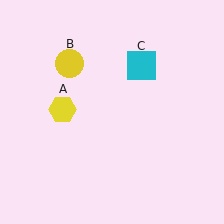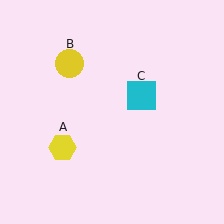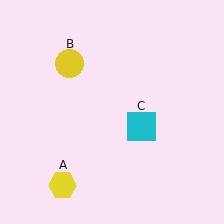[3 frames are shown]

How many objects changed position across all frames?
2 objects changed position: yellow hexagon (object A), cyan square (object C).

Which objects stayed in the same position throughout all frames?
Yellow circle (object B) remained stationary.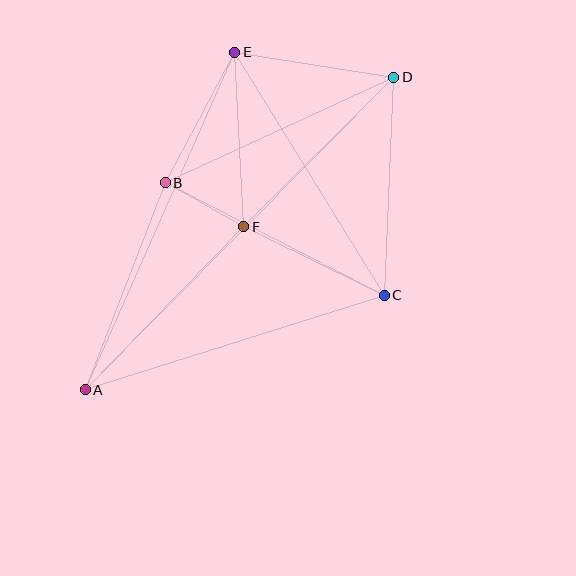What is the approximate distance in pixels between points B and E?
The distance between B and E is approximately 148 pixels.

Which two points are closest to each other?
Points B and F are closest to each other.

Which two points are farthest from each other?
Points A and D are farthest from each other.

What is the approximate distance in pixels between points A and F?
The distance between A and F is approximately 227 pixels.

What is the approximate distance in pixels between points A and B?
The distance between A and B is approximately 222 pixels.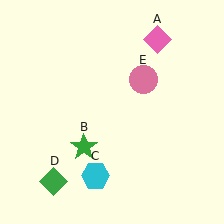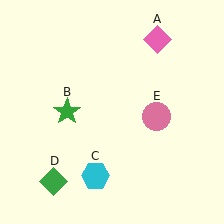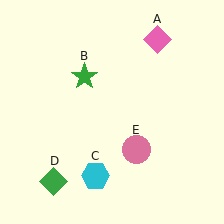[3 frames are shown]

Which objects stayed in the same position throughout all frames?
Pink diamond (object A) and cyan hexagon (object C) and green diamond (object D) remained stationary.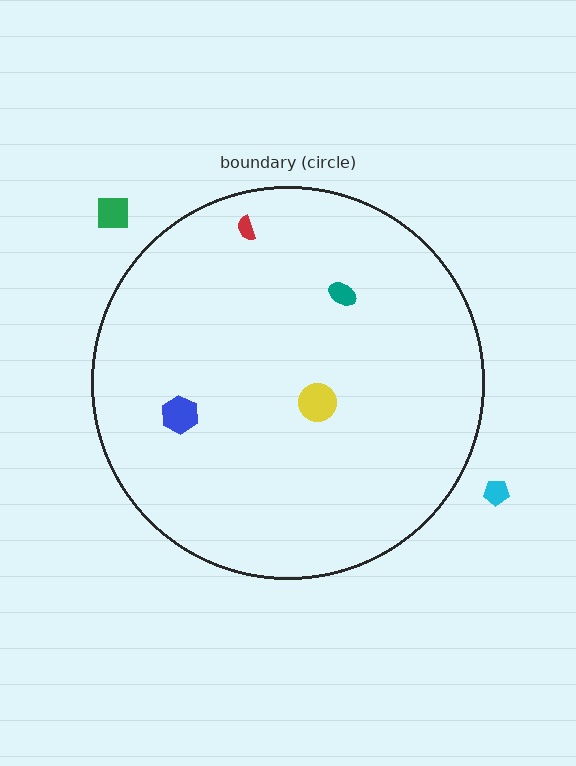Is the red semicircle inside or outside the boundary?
Inside.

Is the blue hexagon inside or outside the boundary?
Inside.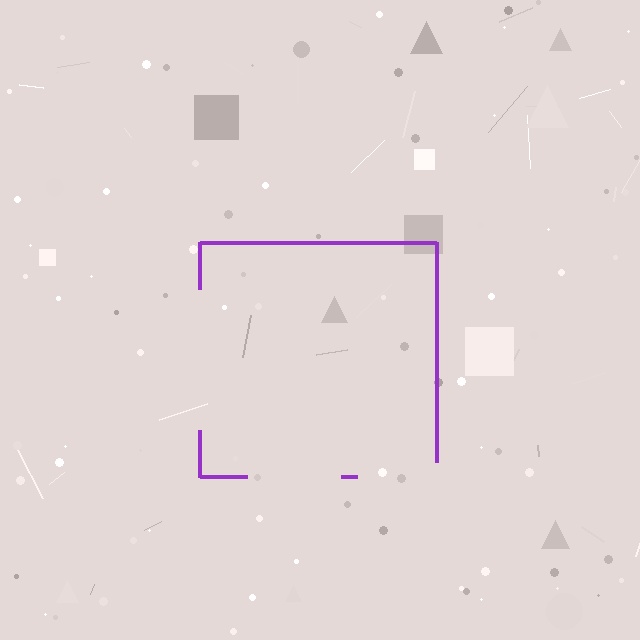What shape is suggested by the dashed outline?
The dashed outline suggests a square.